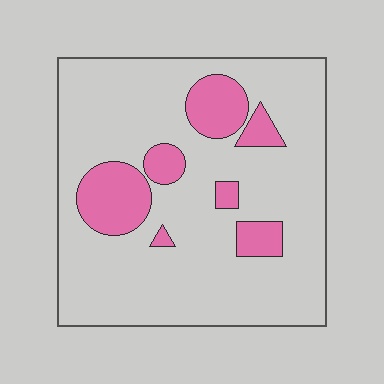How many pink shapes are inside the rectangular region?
7.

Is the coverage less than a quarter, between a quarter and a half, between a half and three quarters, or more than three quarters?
Less than a quarter.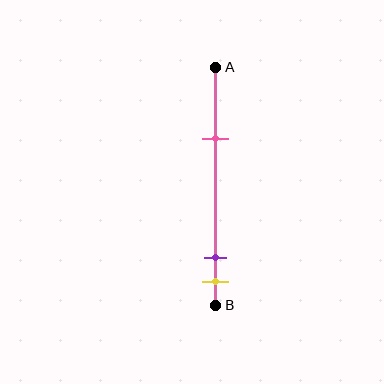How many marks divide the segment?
There are 3 marks dividing the segment.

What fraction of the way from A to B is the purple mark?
The purple mark is approximately 80% (0.8) of the way from A to B.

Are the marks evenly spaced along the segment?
No, the marks are not evenly spaced.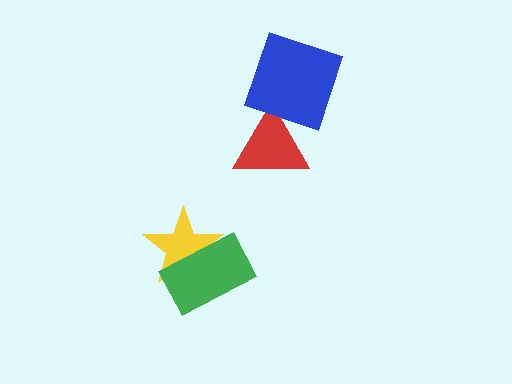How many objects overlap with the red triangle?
1 object overlaps with the red triangle.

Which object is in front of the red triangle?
The blue square is in front of the red triangle.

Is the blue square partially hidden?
No, no other shape covers it.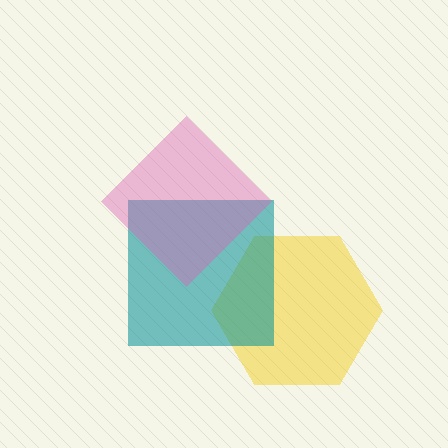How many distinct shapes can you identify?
There are 3 distinct shapes: a yellow hexagon, a teal square, a pink diamond.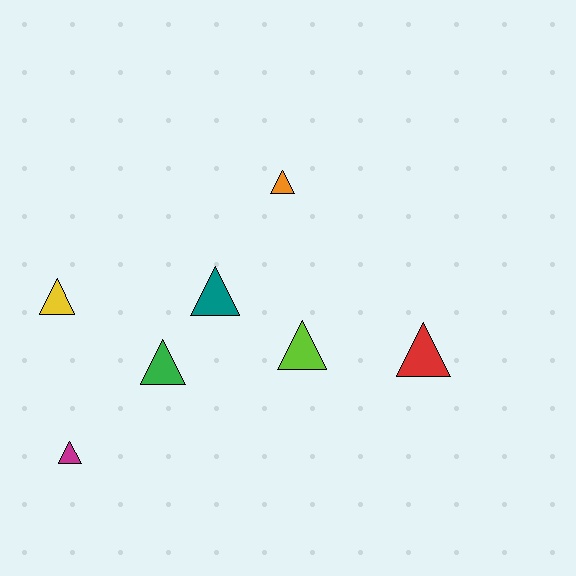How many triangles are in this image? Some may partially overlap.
There are 7 triangles.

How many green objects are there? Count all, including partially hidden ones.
There is 1 green object.